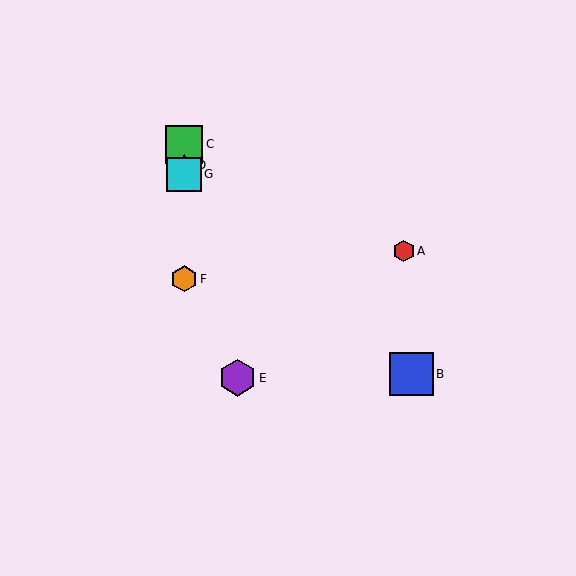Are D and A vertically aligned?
No, D is at x≈184 and A is at x≈404.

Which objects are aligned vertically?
Objects C, D, F, G are aligned vertically.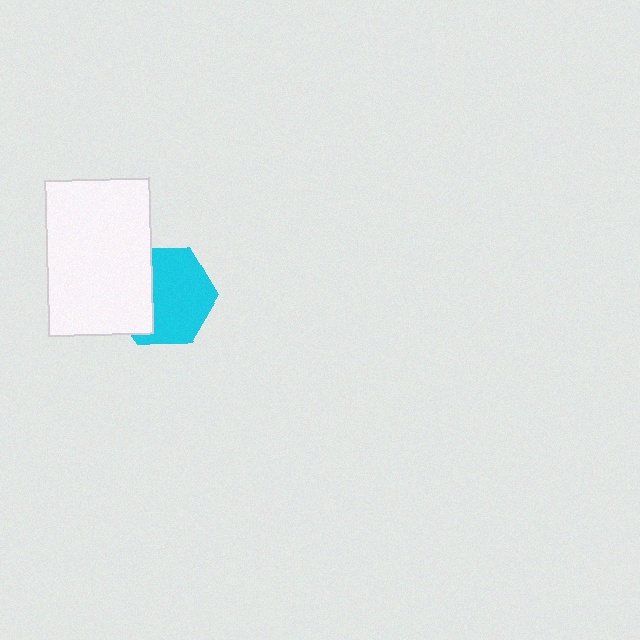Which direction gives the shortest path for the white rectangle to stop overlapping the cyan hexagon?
Moving left gives the shortest separation.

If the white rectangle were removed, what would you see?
You would see the complete cyan hexagon.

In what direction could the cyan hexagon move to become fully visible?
The cyan hexagon could move right. That would shift it out from behind the white rectangle entirely.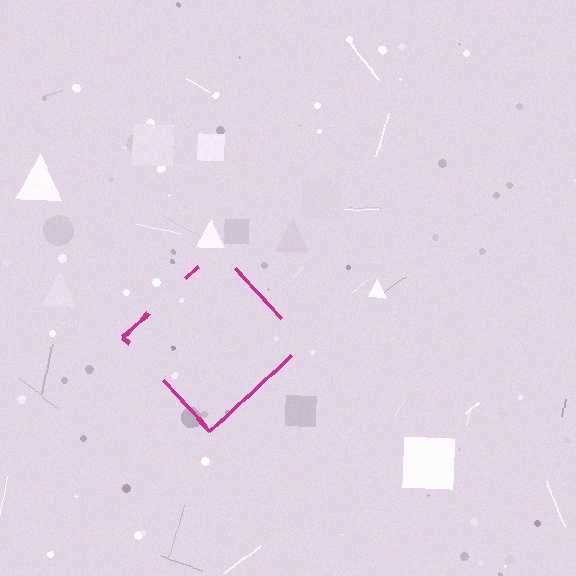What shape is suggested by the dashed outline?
The dashed outline suggests a diamond.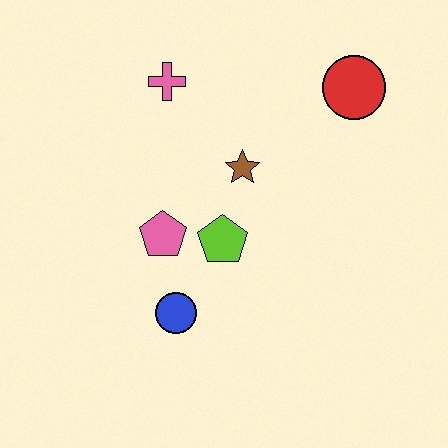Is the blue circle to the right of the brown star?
No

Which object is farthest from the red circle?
The blue circle is farthest from the red circle.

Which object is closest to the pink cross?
The brown star is closest to the pink cross.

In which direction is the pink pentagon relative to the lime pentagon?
The pink pentagon is to the left of the lime pentagon.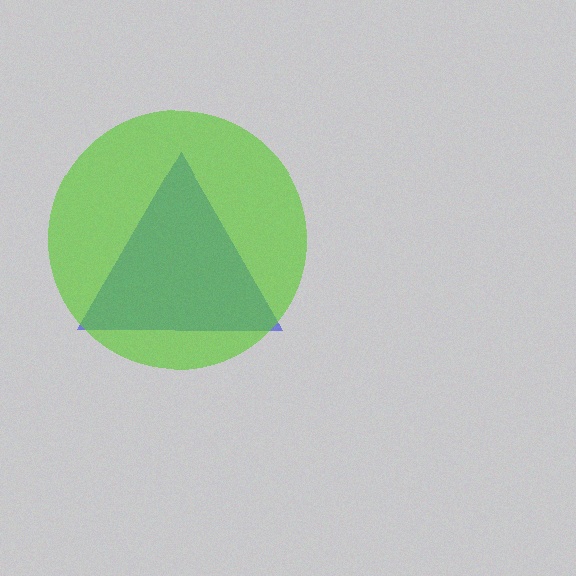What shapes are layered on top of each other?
The layered shapes are: a blue triangle, a lime circle.